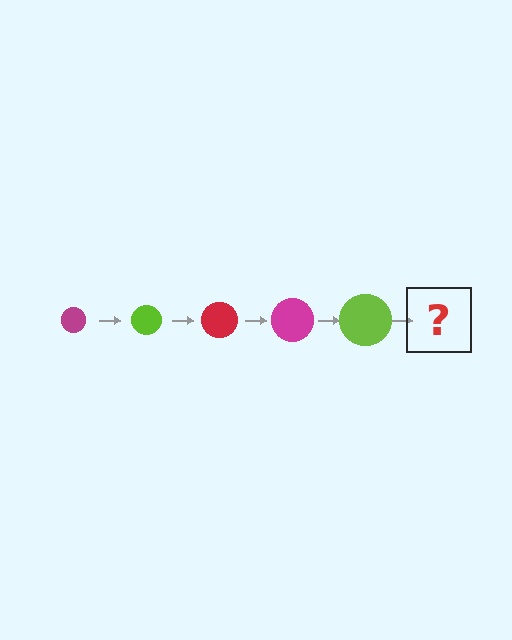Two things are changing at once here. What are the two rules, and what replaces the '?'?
The two rules are that the circle grows larger each step and the color cycles through magenta, lime, and red. The '?' should be a red circle, larger than the previous one.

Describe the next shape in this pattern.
It should be a red circle, larger than the previous one.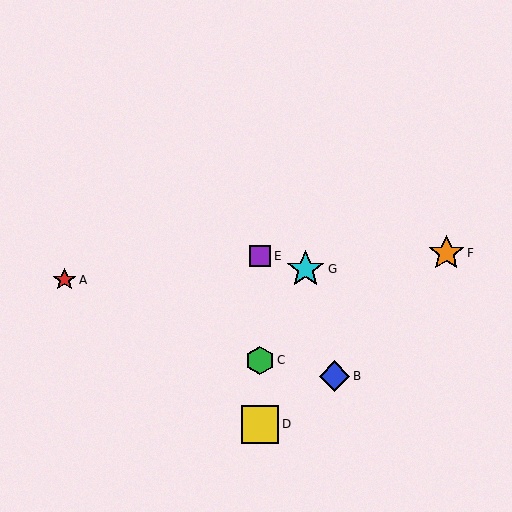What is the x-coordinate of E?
Object E is at x≈260.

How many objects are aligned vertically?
3 objects (C, D, E) are aligned vertically.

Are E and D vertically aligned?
Yes, both are at x≈260.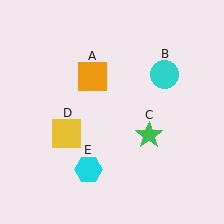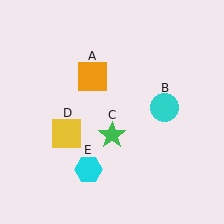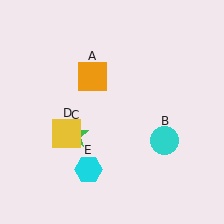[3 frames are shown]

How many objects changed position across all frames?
2 objects changed position: cyan circle (object B), green star (object C).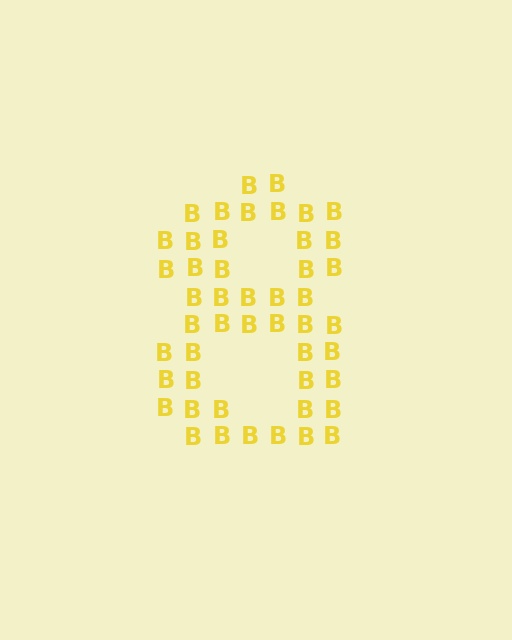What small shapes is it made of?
It is made of small letter B's.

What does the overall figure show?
The overall figure shows the digit 8.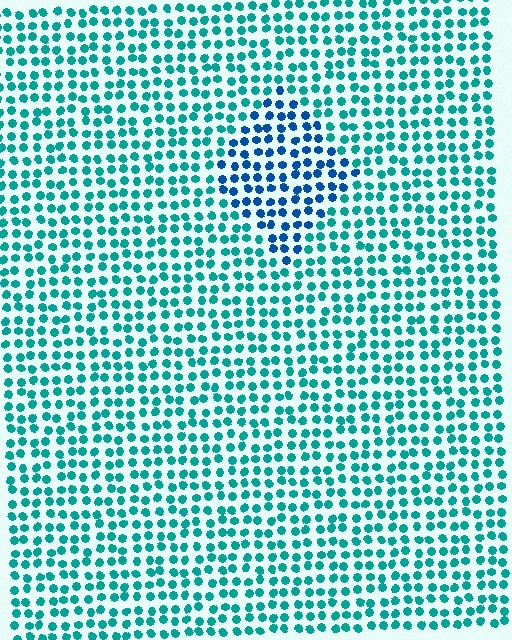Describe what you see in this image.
The image is filled with small teal elements in a uniform arrangement. A diamond-shaped region is visible where the elements are tinted to a slightly different hue, forming a subtle color boundary.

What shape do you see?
I see a diamond.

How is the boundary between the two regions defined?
The boundary is defined purely by a slight shift in hue (about 37 degrees). Spacing, size, and orientation are identical on both sides.